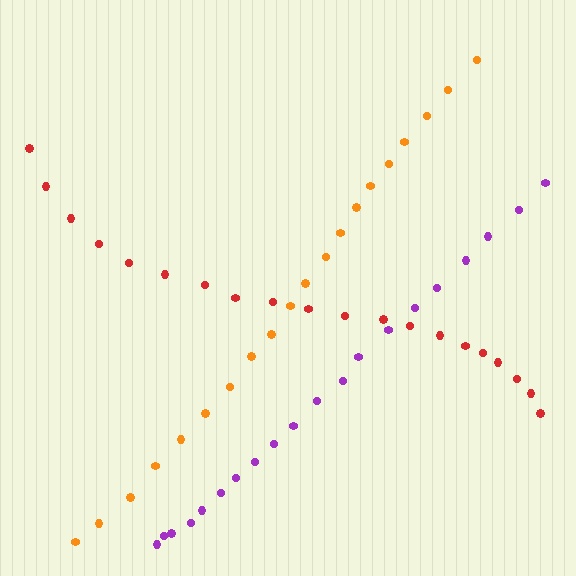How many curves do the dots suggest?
There are 3 distinct paths.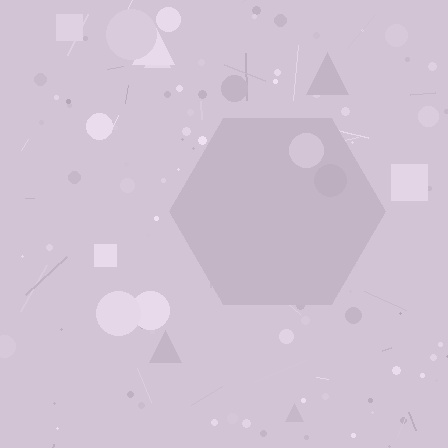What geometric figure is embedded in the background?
A hexagon is embedded in the background.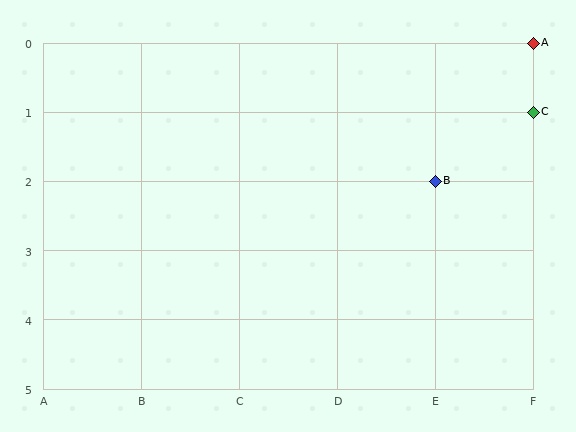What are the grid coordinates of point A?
Point A is at grid coordinates (F, 0).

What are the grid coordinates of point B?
Point B is at grid coordinates (E, 2).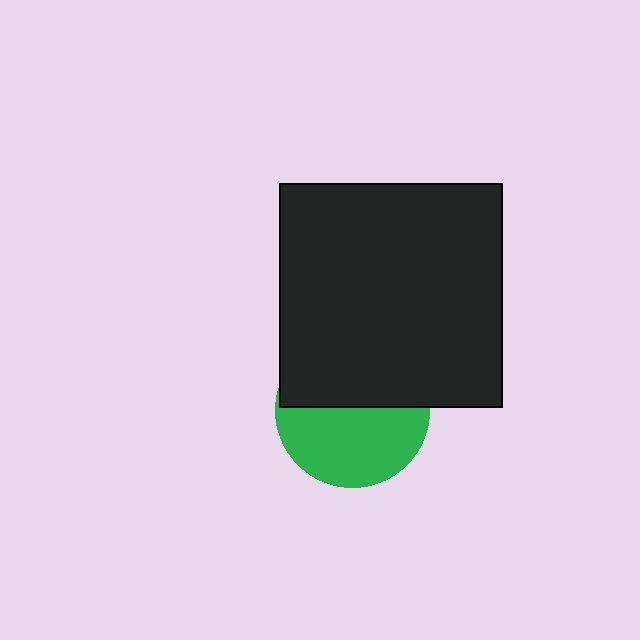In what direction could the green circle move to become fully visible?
The green circle could move down. That would shift it out from behind the black square entirely.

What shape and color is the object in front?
The object in front is a black square.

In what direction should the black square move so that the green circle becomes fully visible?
The black square should move up. That is the shortest direction to clear the overlap and leave the green circle fully visible.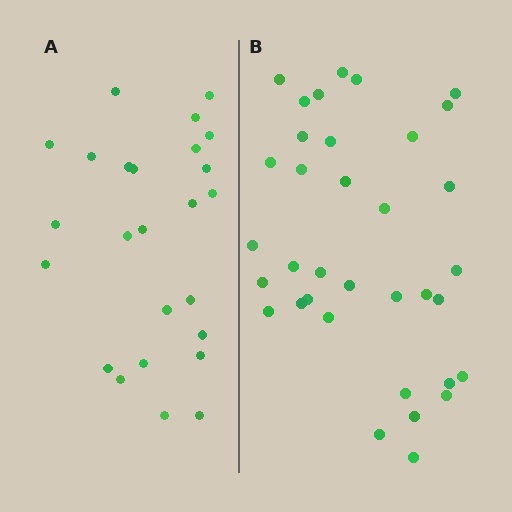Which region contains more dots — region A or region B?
Region B (the right region) has more dots.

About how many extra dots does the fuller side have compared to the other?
Region B has roughly 10 or so more dots than region A.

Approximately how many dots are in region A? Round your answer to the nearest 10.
About 20 dots. (The exact count is 25, which rounds to 20.)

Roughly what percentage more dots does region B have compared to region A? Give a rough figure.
About 40% more.